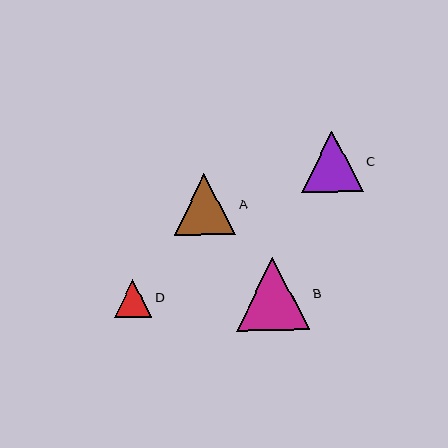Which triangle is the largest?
Triangle B is the largest with a size of approximately 73 pixels.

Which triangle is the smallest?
Triangle D is the smallest with a size of approximately 38 pixels.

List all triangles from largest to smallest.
From largest to smallest: B, A, C, D.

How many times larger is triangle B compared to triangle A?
Triangle B is approximately 1.2 times the size of triangle A.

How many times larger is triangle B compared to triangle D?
Triangle B is approximately 1.9 times the size of triangle D.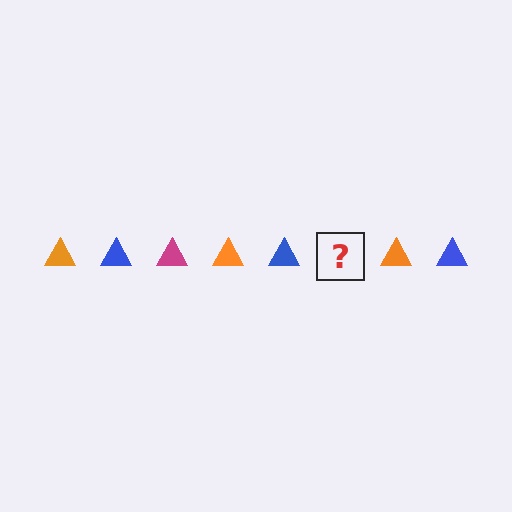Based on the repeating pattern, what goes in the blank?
The blank should be a magenta triangle.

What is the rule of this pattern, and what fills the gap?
The rule is that the pattern cycles through orange, blue, magenta triangles. The gap should be filled with a magenta triangle.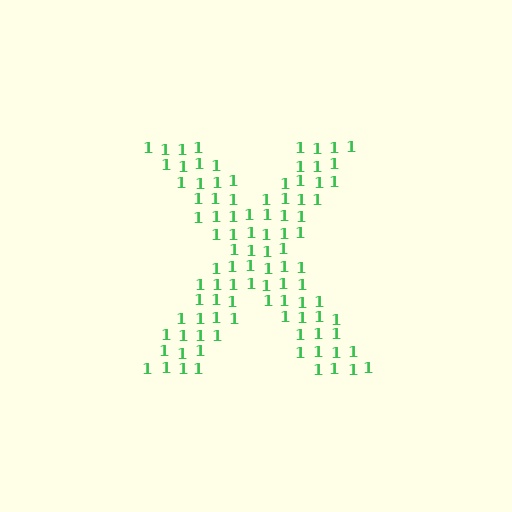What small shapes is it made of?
It is made of small digit 1's.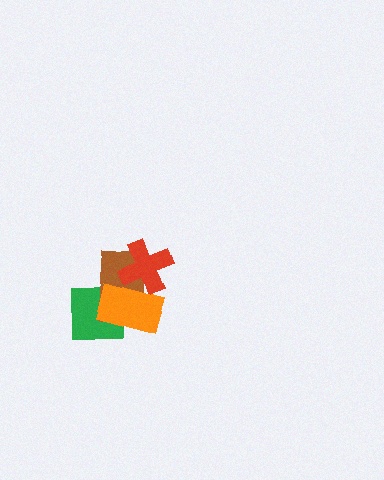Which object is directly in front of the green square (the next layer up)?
The brown rectangle is directly in front of the green square.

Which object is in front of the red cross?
The orange rectangle is in front of the red cross.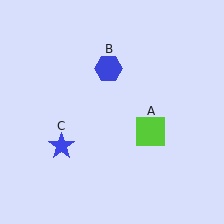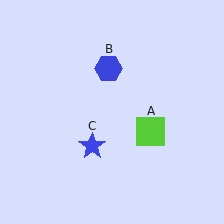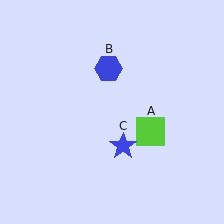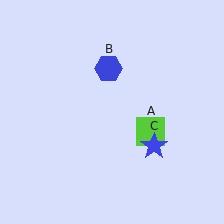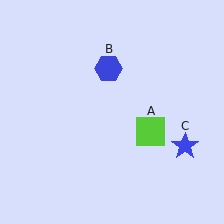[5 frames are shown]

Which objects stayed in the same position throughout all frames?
Lime square (object A) and blue hexagon (object B) remained stationary.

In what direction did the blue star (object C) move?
The blue star (object C) moved right.